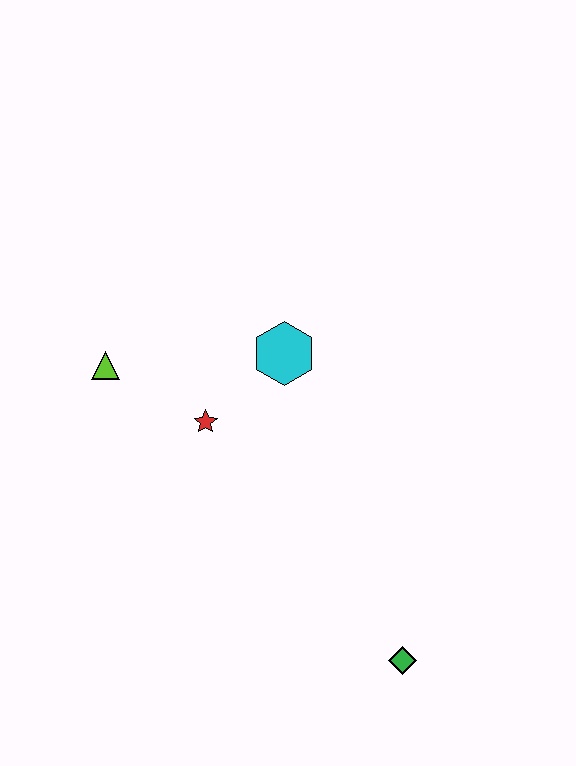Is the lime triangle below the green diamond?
No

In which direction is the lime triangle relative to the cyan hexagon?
The lime triangle is to the left of the cyan hexagon.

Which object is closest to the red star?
The cyan hexagon is closest to the red star.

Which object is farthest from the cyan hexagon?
The green diamond is farthest from the cyan hexagon.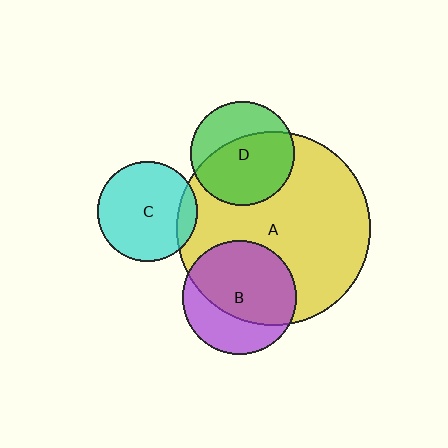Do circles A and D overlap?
Yes.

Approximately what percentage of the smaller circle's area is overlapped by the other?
Approximately 65%.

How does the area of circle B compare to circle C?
Approximately 1.3 times.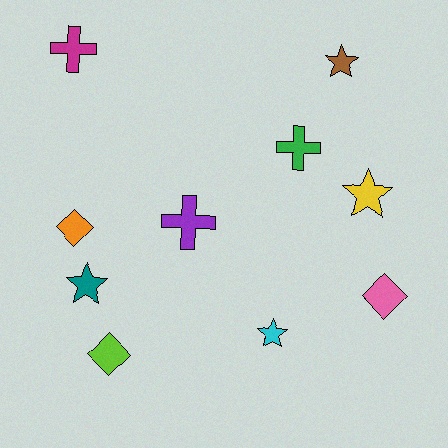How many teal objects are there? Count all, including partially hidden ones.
There is 1 teal object.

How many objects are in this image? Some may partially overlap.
There are 10 objects.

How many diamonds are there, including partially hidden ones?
There are 3 diamonds.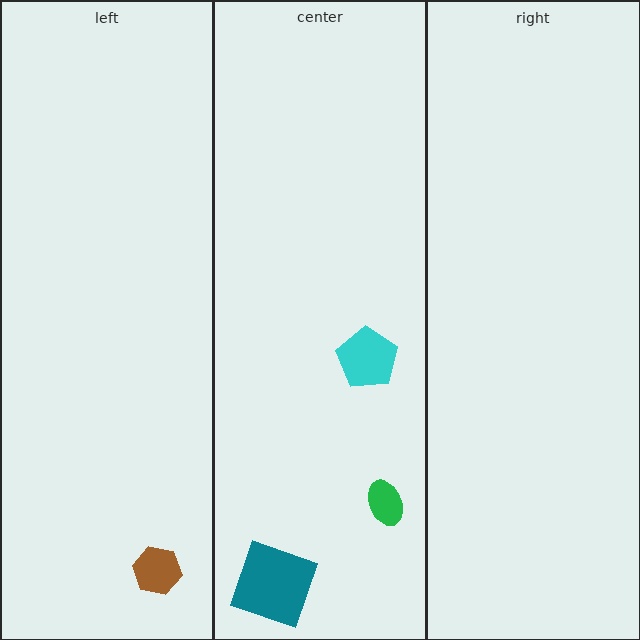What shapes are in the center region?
The cyan pentagon, the teal square, the green ellipse.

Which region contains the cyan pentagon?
The center region.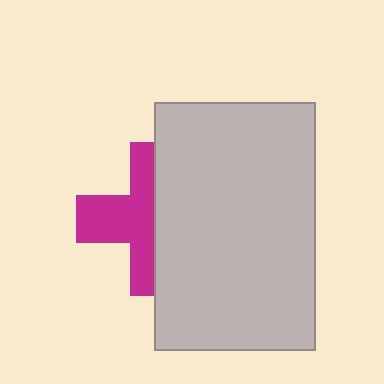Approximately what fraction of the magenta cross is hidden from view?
Roughly 50% of the magenta cross is hidden behind the light gray rectangle.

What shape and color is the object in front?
The object in front is a light gray rectangle.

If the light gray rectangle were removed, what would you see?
You would see the complete magenta cross.